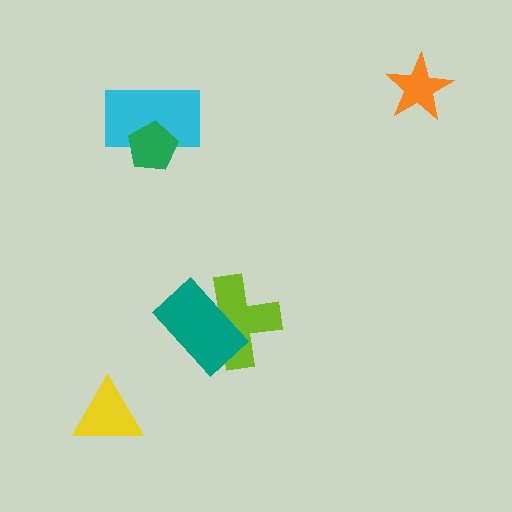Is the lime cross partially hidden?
Yes, it is partially covered by another shape.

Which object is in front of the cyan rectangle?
The green pentagon is in front of the cyan rectangle.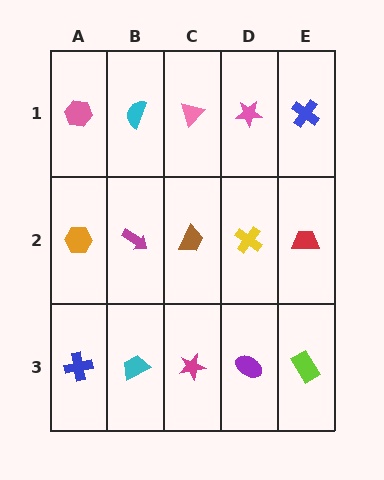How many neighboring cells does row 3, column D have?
3.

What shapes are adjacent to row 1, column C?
A brown trapezoid (row 2, column C), a cyan semicircle (row 1, column B), a pink star (row 1, column D).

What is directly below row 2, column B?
A cyan trapezoid.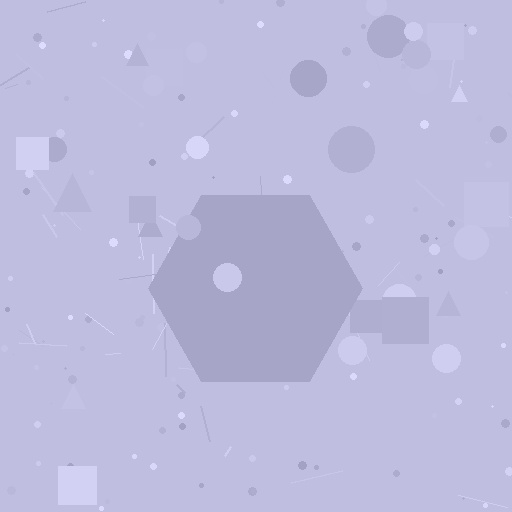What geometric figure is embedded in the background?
A hexagon is embedded in the background.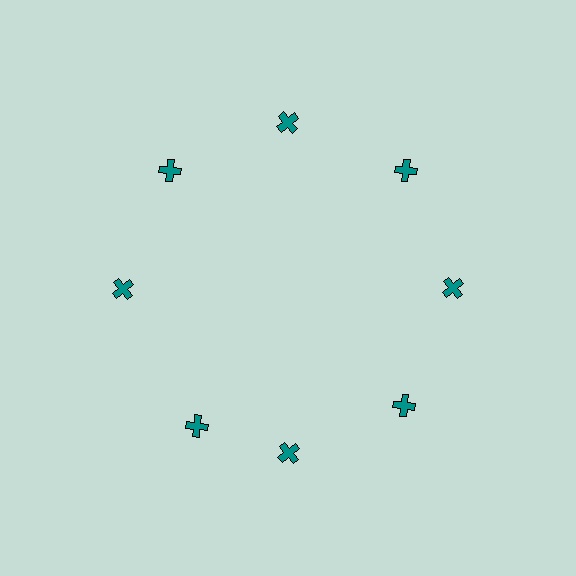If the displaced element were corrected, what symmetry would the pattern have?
It would have 8-fold rotational symmetry — the pattern would map onto itself every 45 degrees.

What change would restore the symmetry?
The symmetry would be restored by rotating it back into even spacing with its neighbors so that all 8 crosses sit at equal angles and equal distance from the center.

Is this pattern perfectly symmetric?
No. The 8 teal crosses are arranged in a ring, but one element near the 8 o'clock position is rotated out of alignment along the ring, breaking the 8-fold rotational symmetry.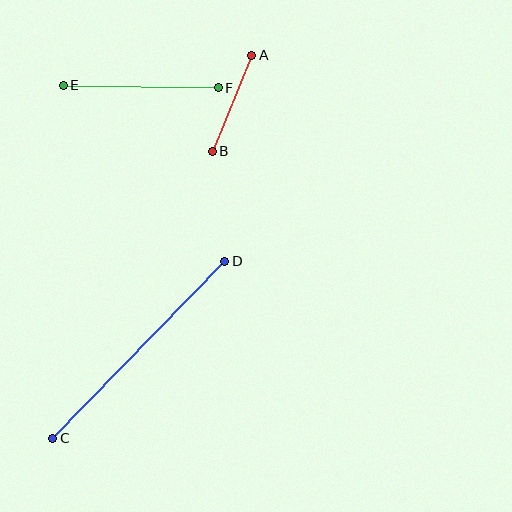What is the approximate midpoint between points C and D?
The midpoint is at approximately (139, 350) pixels.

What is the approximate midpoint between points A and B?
The midpoint is at approximately (232, 103) pixels.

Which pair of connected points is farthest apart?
Points C and D are farthest apart.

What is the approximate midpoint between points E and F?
The midpoint is at approximately (141, 87) pixels.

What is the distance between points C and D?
The distance is approximately 247 pixels.